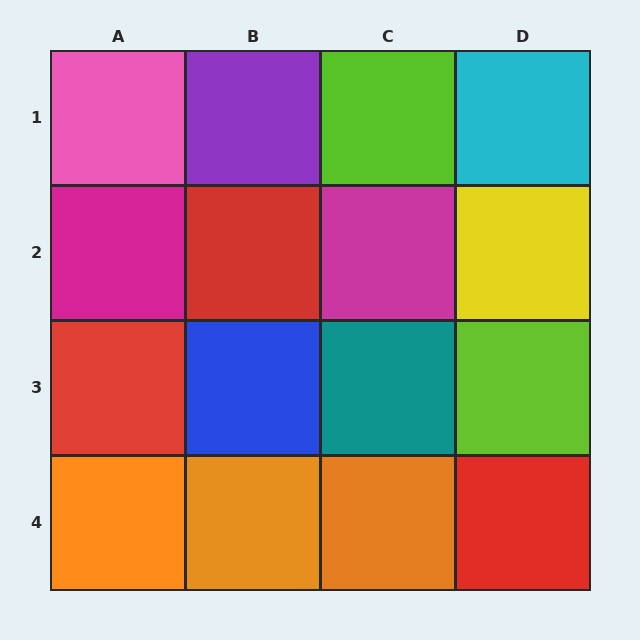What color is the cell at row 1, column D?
Cyan.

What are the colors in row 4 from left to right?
Orange, orange, orange, red.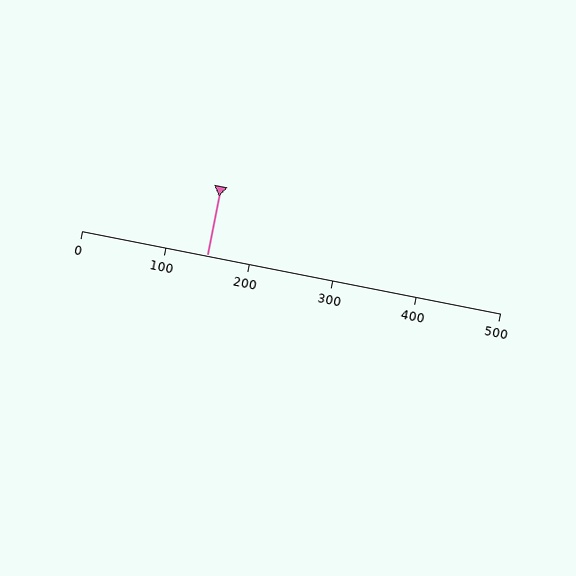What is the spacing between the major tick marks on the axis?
The major ticks are spaced 100 apart.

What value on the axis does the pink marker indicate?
The marker indicates approximately 150.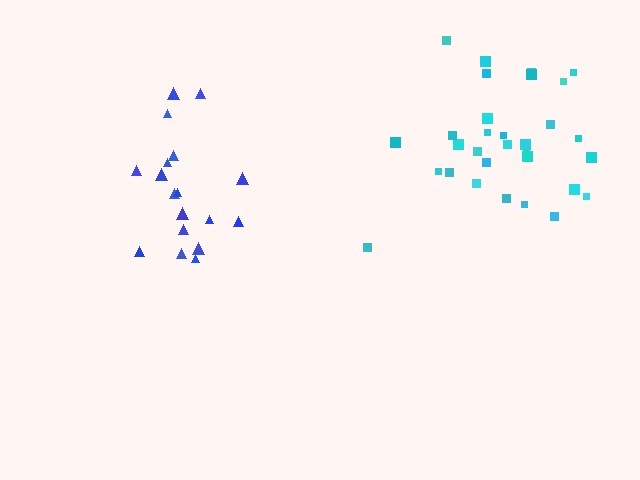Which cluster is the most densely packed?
Blue.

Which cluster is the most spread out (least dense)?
Cyan.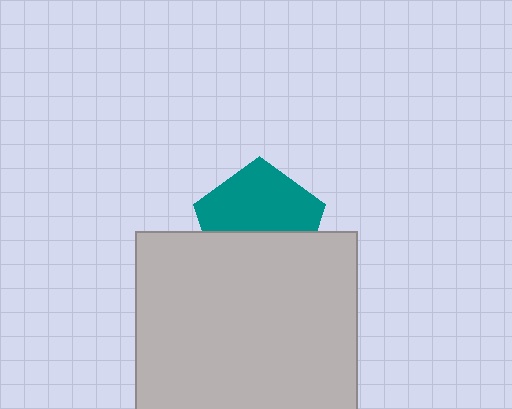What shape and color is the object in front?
The object in front is a light gray square.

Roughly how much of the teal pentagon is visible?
About half of it is visible (roughly 57%).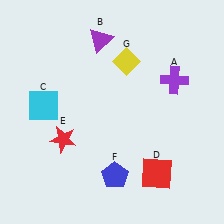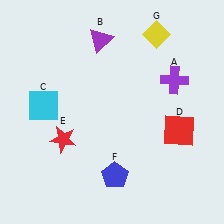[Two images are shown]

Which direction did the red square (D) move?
The red square (D) moved up.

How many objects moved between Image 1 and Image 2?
2 objects moved between the two images.